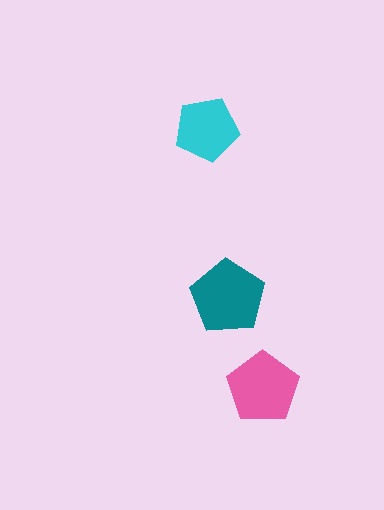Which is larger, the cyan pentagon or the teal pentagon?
The teal one.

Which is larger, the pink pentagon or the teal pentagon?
The teal one.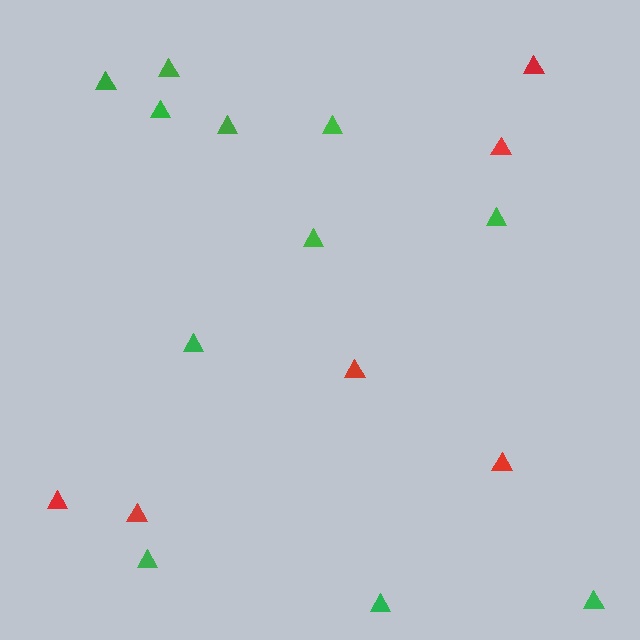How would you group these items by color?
There are 2 groups: one group of red triangles (6) and one group of green triangles (11).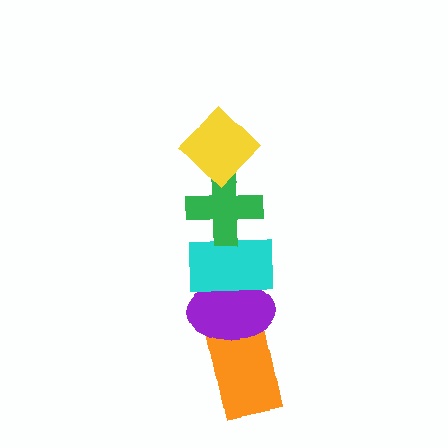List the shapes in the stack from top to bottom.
From top to bottom: the yellow diamond, the green cross, the cyan rectangle, the purple ellipse, the orange rectangle.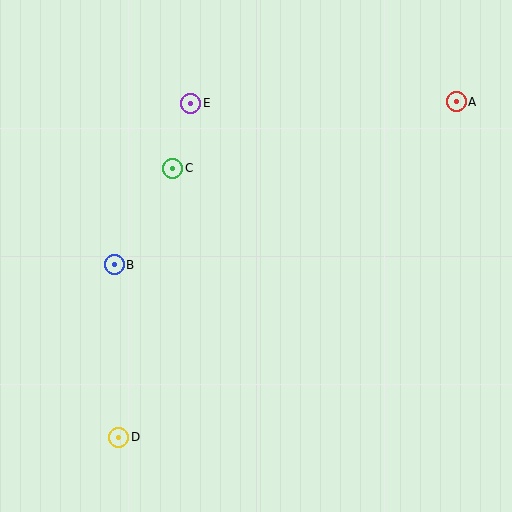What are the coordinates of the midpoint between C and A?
The midpoint between C and A is at (314, 135).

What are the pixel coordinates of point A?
Point A is at (456, 102).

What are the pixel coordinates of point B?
Point B is at (114, 265).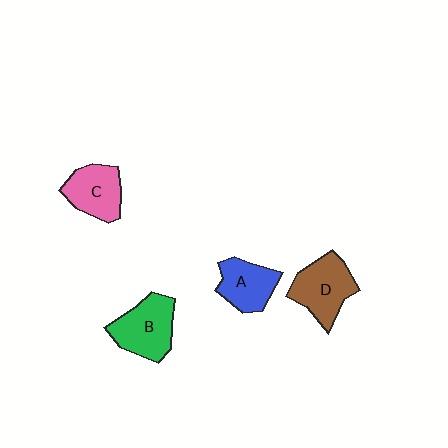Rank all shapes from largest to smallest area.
From largest to smallest: B (green), D (brown), C (pink), A (blue).